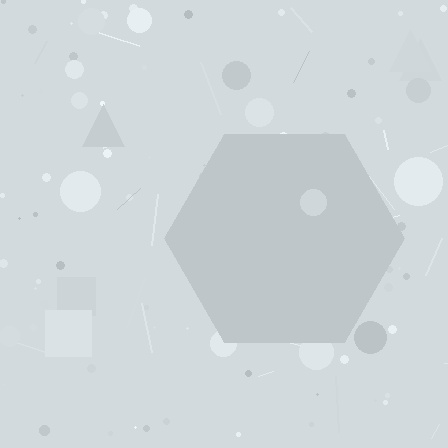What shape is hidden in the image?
A hexagon is hidden in the image.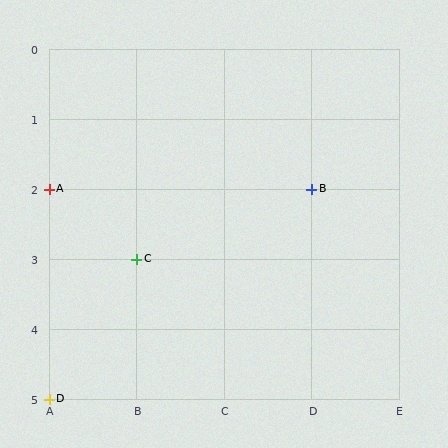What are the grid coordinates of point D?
Point D is at grid coordinates (A, 5).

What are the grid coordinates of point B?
Point B is at grid coordinates (D, 2).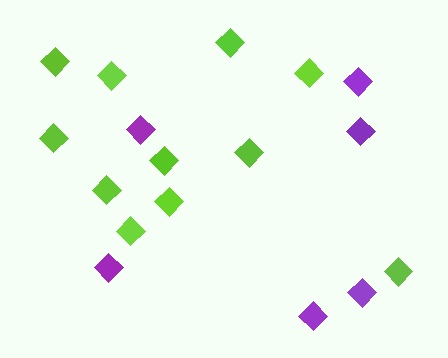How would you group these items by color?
There are 2 groups: one group of lime diamonds (11) and one group of purple diamonds (6).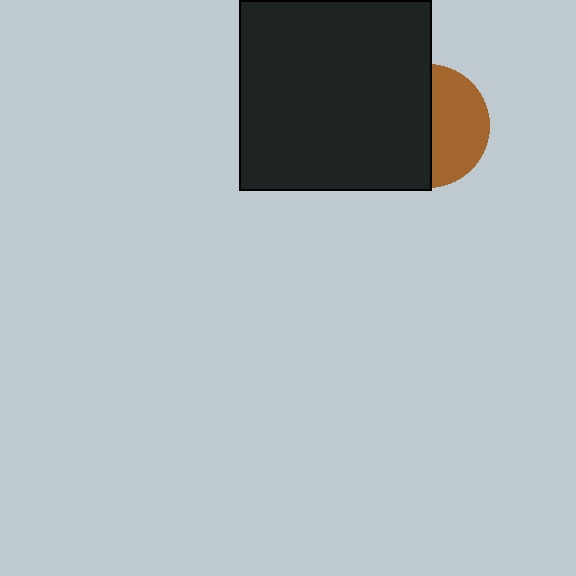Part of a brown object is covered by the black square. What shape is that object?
It is a circle.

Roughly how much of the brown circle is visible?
About half of it is visible (roughly 46%).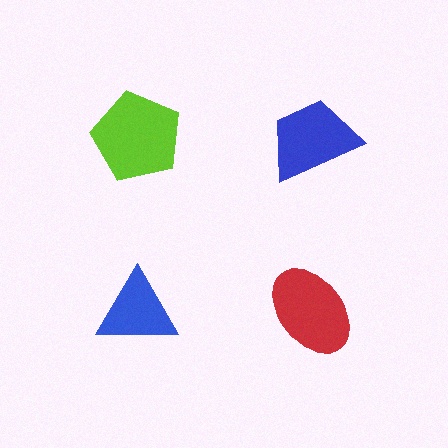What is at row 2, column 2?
A red ellipse.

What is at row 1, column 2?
A blue trapezoid.